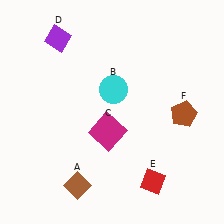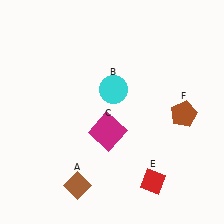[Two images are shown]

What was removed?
The purple diamond (D) was removed in Image 2.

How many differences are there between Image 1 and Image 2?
There is 1 difference between the two images.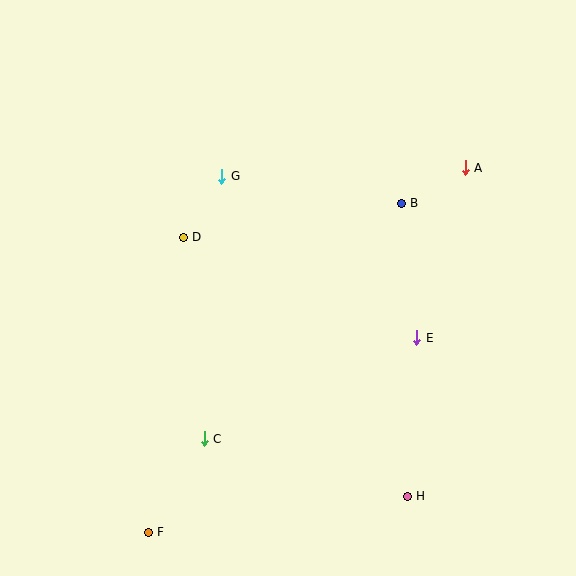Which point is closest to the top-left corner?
Point G is closest to the top-left corner.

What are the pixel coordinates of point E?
Point E is at (417, 338).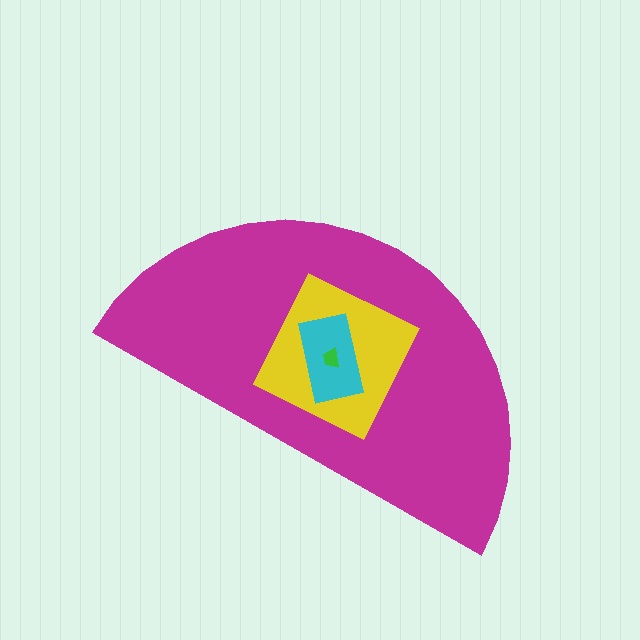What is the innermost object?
The green trapezoid.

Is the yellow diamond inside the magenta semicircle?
Yes.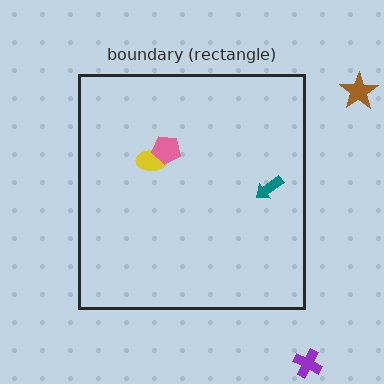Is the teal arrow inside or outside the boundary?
Inside.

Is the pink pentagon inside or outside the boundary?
Inside.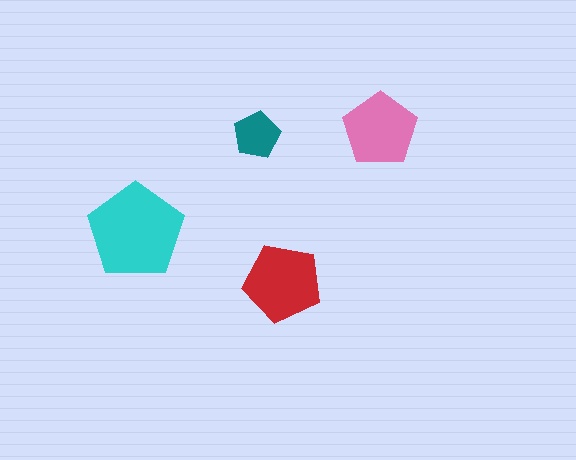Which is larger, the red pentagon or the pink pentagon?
The red one.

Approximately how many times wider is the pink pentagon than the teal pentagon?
About 1.5 times wider.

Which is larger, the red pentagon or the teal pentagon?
The red one.